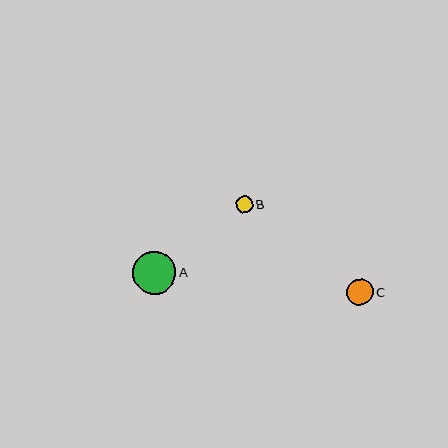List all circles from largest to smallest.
From largest to smallest: A, C, B.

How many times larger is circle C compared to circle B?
Circle C is approximately 1.5 times the size of circle B.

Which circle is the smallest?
Circle B is the smallest with a size of approximately 17 pixels.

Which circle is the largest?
Circle A is the largest with a size of approximately 43 pixels.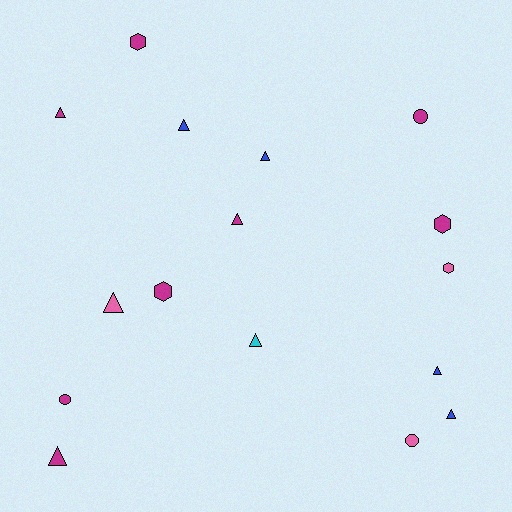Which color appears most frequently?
Magenta, with 8 objects.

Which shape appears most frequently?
Triangle, with 9 objects.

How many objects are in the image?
There are 16 objects.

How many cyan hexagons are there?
There are no cyan hexagons.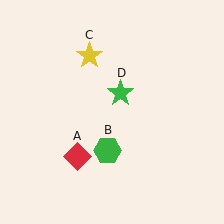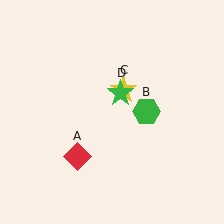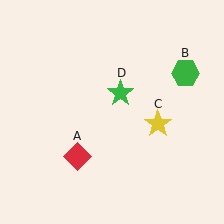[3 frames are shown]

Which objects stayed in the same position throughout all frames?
Red diamond (object A) and green star (object D) remained stationary.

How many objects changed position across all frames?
2 objects changed position: green hexagon (object B), yellow star (object C).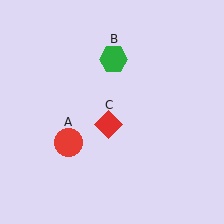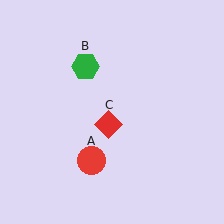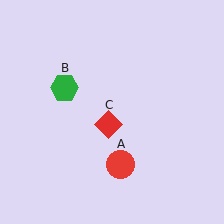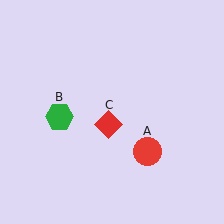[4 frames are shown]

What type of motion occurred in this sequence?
The red circle (object A), green hexagon (object B) rotated counterclockwise around the center of the scene.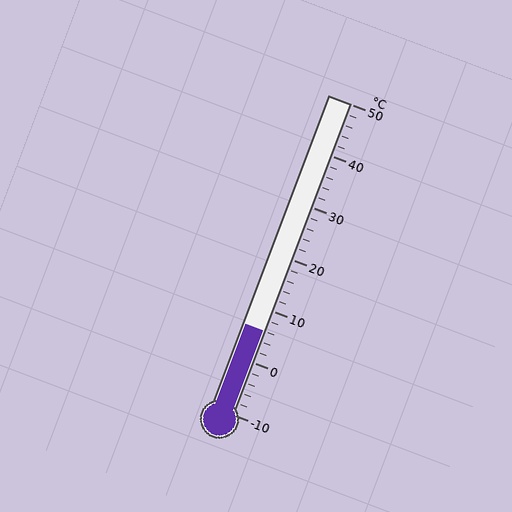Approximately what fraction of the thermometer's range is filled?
The thermometer is filled to approximately 25% of its range.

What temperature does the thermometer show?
The thermometer shows approximately 6°C.